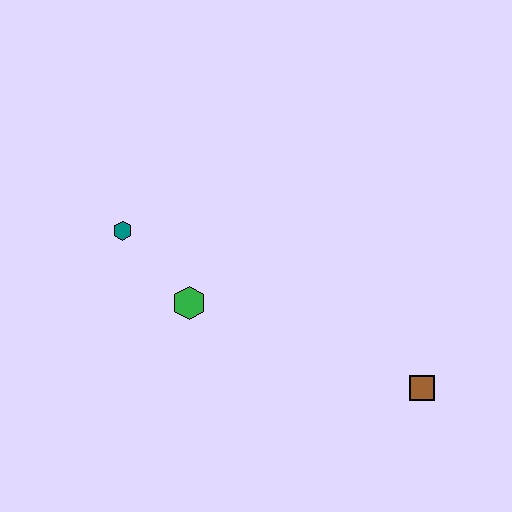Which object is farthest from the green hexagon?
The brown square is farthest from the green hexagon.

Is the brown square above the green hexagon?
No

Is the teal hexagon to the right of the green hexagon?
No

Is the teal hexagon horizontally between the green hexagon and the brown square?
No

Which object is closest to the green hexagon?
The teal hexagon is closest to the green hexagon.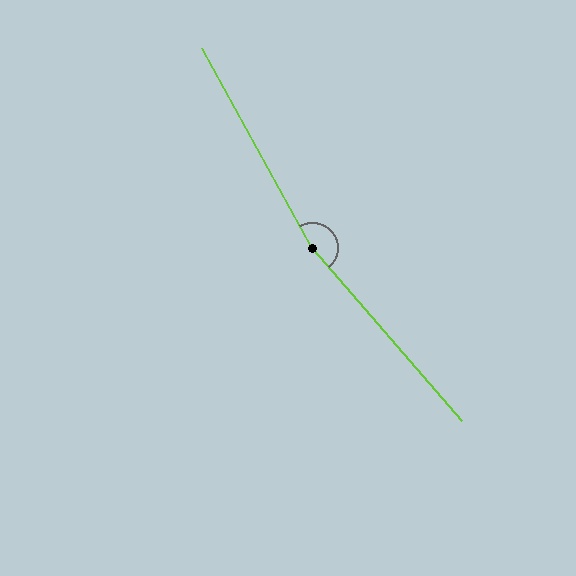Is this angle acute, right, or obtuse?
It is obtuse.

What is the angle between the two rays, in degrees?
Approximately 168 degrees.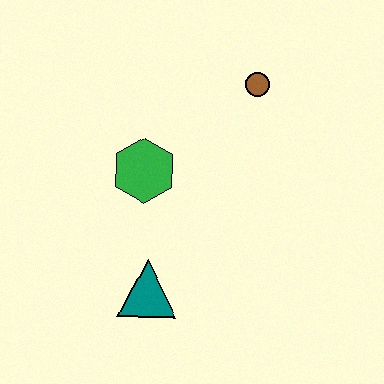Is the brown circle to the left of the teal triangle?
No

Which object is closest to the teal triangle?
The green hexagon is closest to the teal triangle.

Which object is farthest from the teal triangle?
The brown circle is farthest from the teal triangle.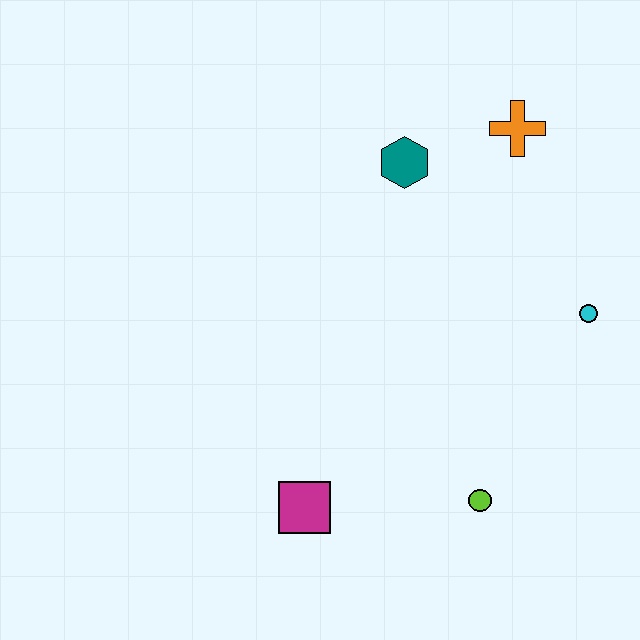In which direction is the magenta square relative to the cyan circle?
The magenta square is to the left of the cyan circle.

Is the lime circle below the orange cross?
Yes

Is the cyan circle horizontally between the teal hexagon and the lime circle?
No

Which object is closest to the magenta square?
The lime circle is closest to the magenta square.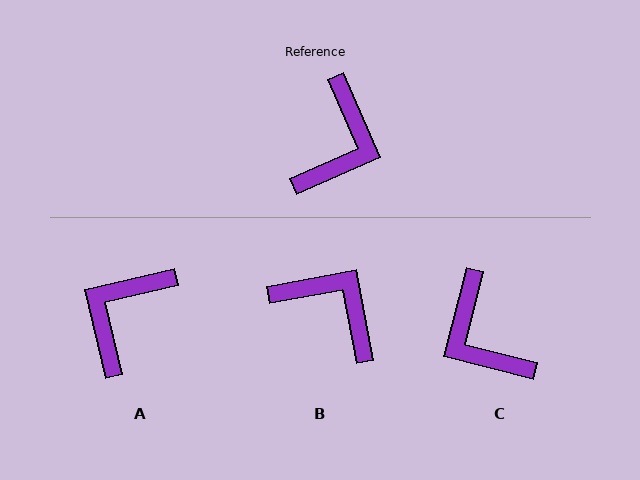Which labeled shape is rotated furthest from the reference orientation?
A, about 170 degrees away.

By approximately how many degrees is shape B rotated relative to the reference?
Approximately 77 degrees counter-clockwise.